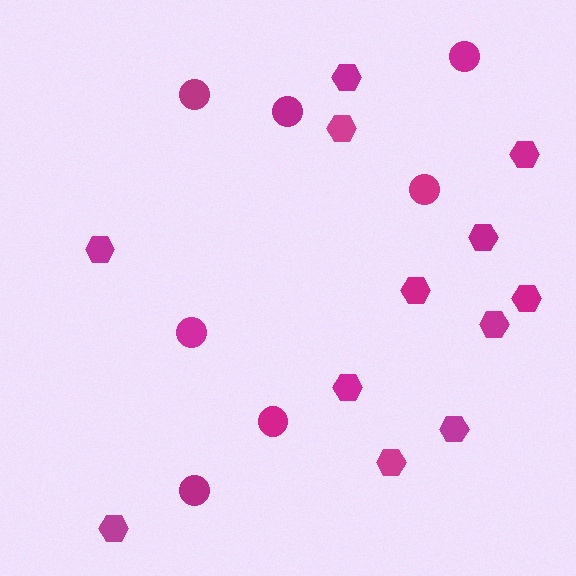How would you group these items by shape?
There are 2 groups: one group of hexagons (12) and one group of circles (7).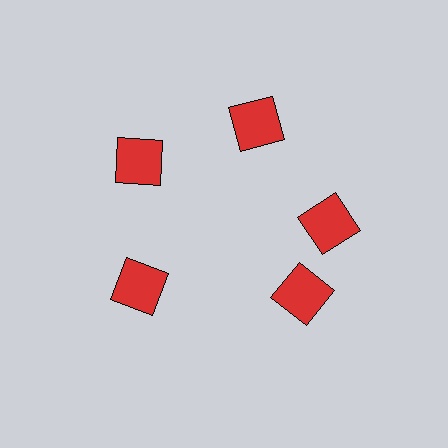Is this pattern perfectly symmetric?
No. The 5 red squares are arranged in a ring, but one element near the 5 o'clock position is rotated out of alignment along the ring, breaking the 5-fold rotational symmetry.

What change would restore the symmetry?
The symmetry would be restored by rotating it back into even spacing with its neighbors so that all 5 squares sit at equal angles and equal distance from the center.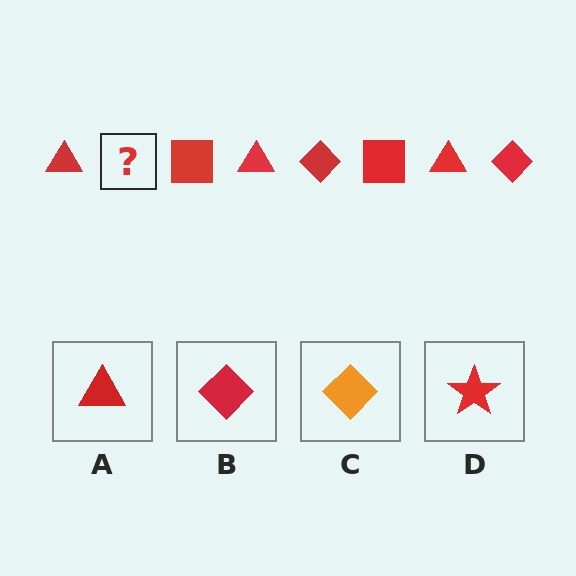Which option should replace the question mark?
Option B.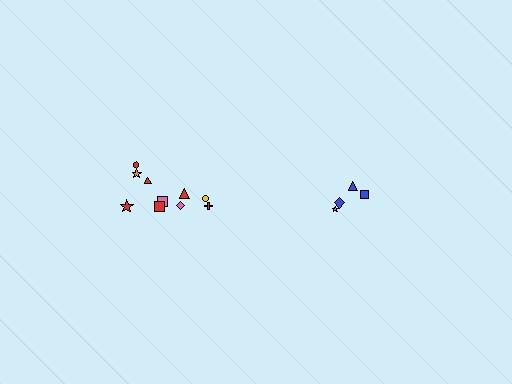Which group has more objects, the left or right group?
The left group.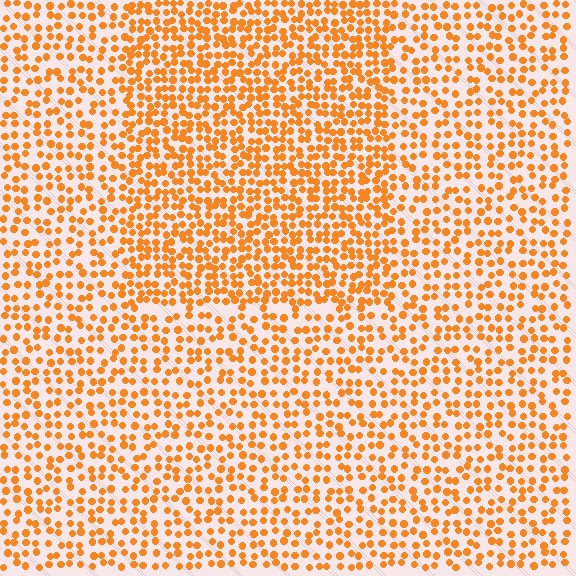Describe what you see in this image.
The image contains small orange elements arranged at two different densities. A rectangle-shaped region is visible where the elements are more densely packed than the surrounding area.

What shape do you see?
I see a rectangle.